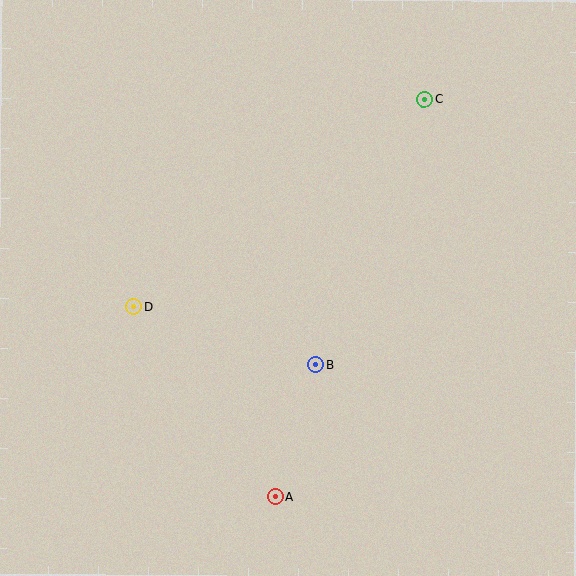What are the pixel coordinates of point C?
Point C is at (424, 99).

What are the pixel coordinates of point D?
Point D is at (133, 307).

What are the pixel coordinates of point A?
Point A is at (276, 497).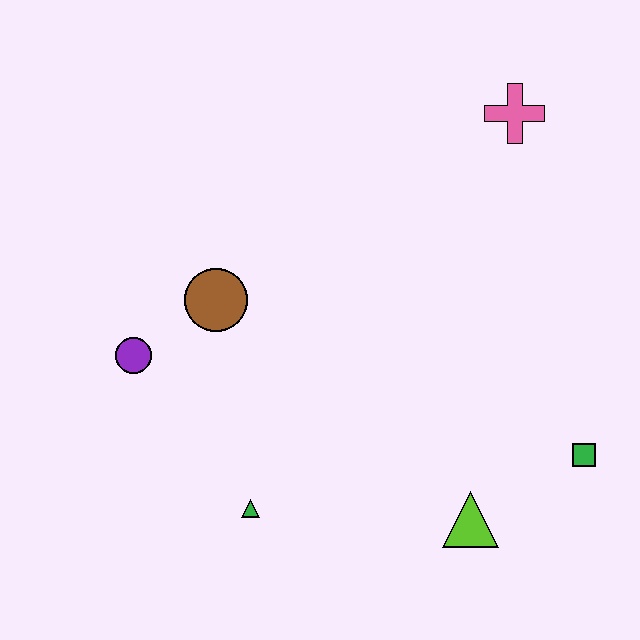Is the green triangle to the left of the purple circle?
No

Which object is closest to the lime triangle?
The green square is closest to the lime triangle.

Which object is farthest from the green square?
The purple circle is farthest from the green square.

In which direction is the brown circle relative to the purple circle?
The brown circle is to the right of the purple circle.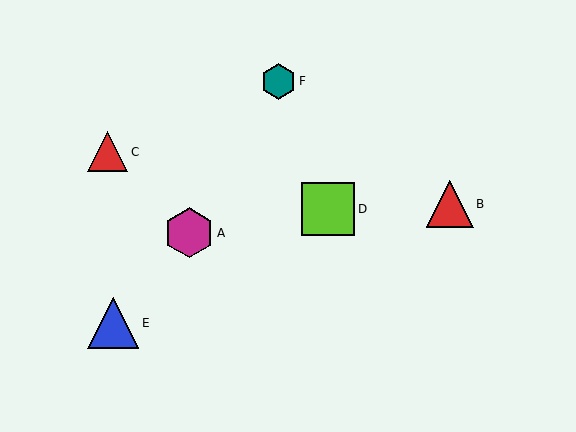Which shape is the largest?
The lime square (labeled D) is the largest.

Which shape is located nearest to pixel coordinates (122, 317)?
The blue triangle (labeled E) at (113, 323) is nearest to that location.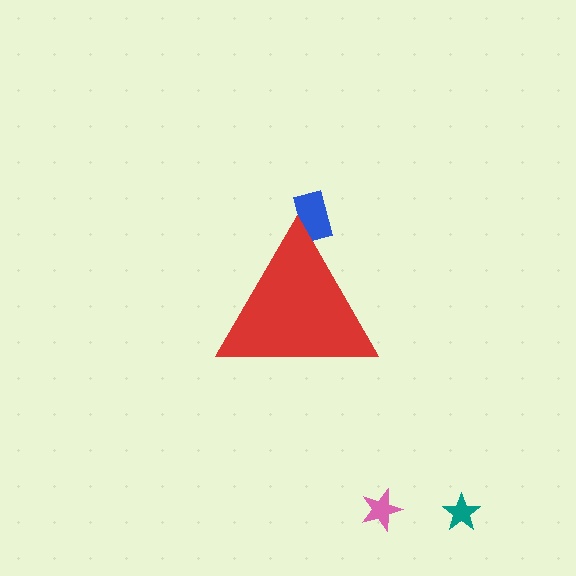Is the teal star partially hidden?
No, the teal star is fully visible.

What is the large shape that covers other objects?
A red triangle.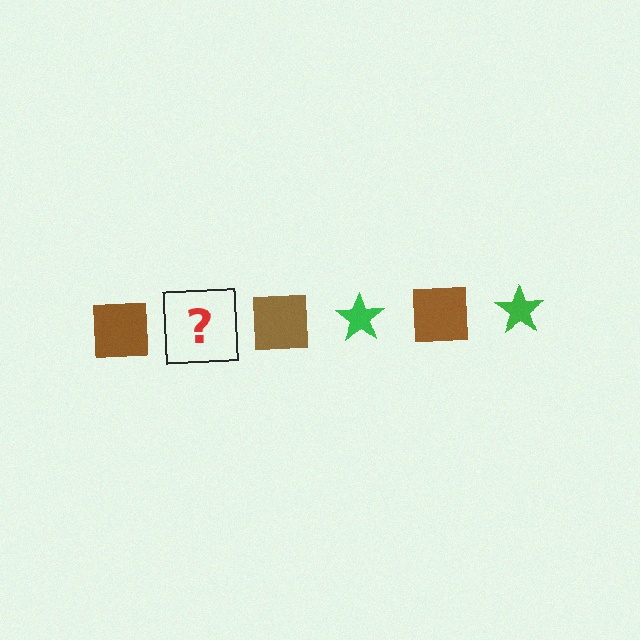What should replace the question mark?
The question mark should be replaced with a green star.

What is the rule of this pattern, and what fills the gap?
The rule is that the pattern alternates between brown square and green star. The gap should be filled with a green star.